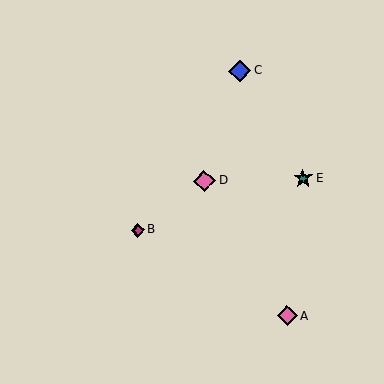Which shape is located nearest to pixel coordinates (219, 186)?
The pink diamond (labeled D) at (204, 181) is nearest to that location.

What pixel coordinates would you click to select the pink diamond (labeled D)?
Click at (204, 181) to select the pink diamond D.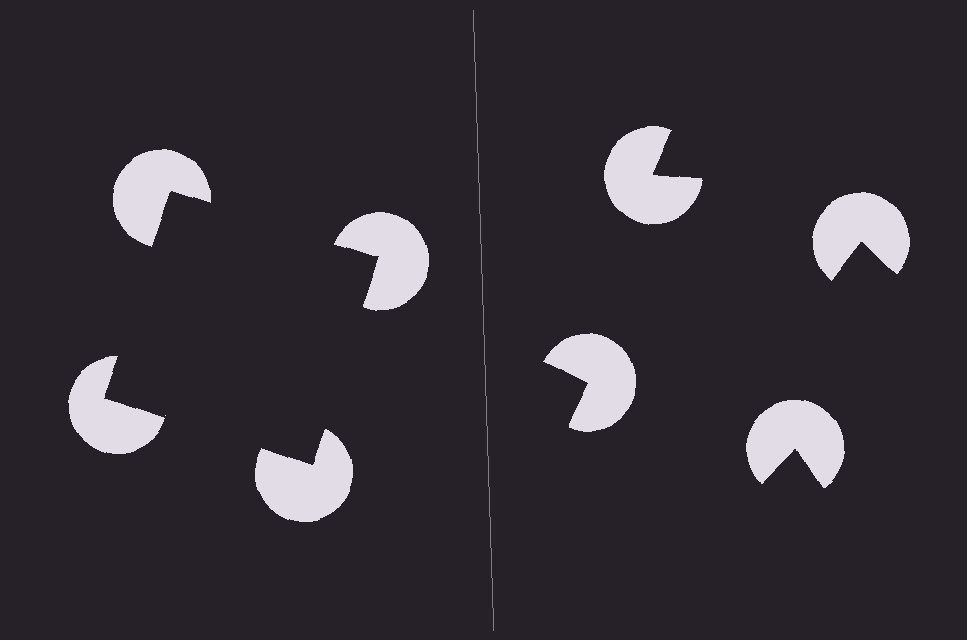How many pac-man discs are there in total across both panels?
8 — 4 on each side.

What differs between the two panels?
The pac-man discs are positioned identically on both sides; only the wedge orientations differ. On the left they align to a square; on the right they are misaligned.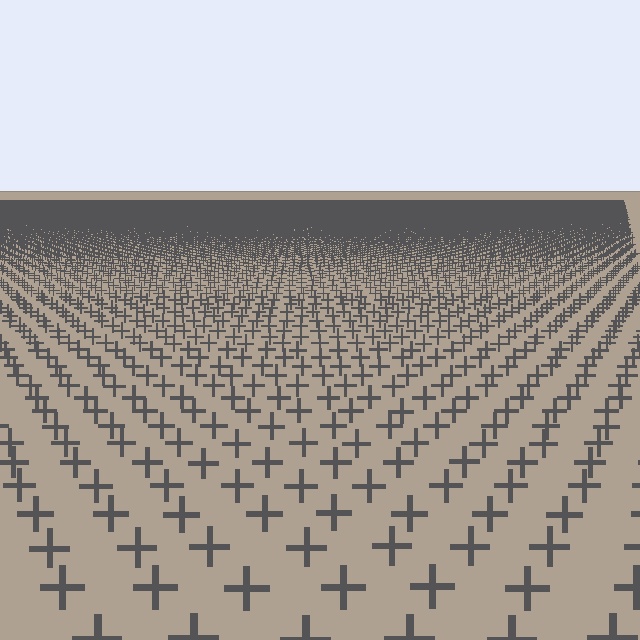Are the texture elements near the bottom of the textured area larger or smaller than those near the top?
Larger. Near the bottom, elements are closer to the viewer and appear at a bigger on-screen size.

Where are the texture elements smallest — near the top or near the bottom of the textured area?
Near the top.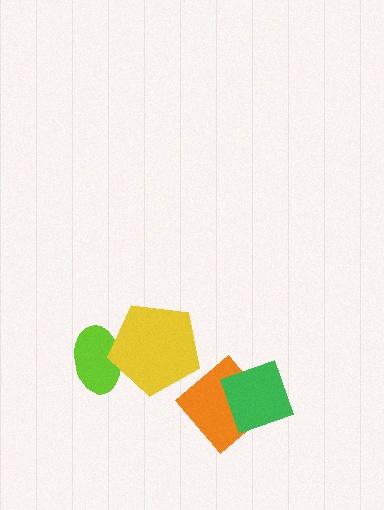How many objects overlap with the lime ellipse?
1 object overlaps with the lime ellipse.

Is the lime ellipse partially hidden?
Yes, it is partially covered by another shape.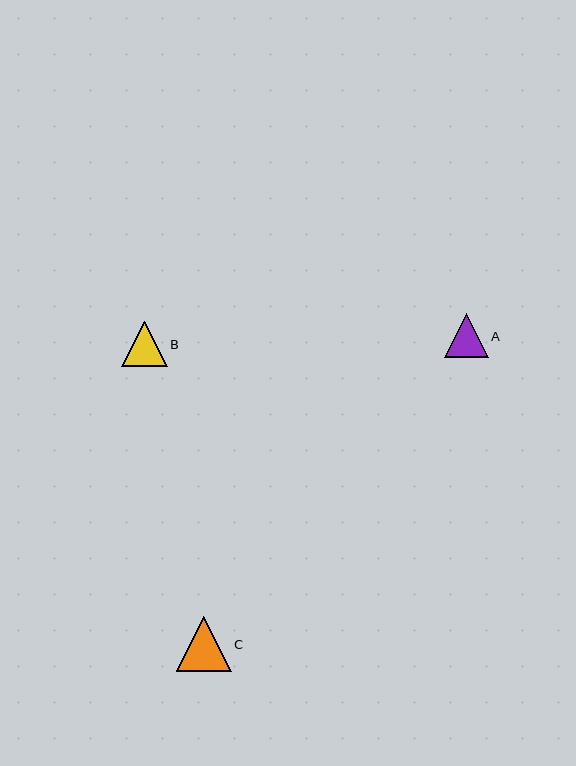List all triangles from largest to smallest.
From largest to smallest: C, B, A.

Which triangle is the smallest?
Triangle A is the smallest with a size of approximately 44 pixels.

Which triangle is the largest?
Triangle C is the largest with a size of approximately 54 pixels.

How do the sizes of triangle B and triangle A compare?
Triangle B and triangle A are approximately the same size.